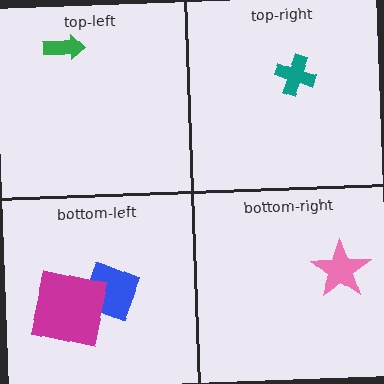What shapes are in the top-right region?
The teal cross.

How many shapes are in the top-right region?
1.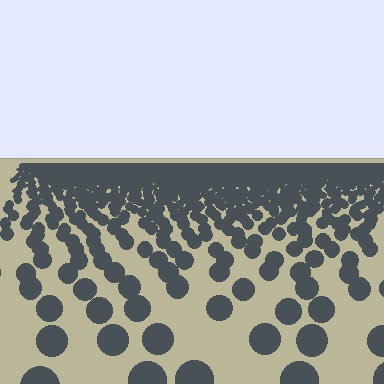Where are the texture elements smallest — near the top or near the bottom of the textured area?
Near the top.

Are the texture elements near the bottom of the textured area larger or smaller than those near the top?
Larger. Near the bottom, elements are closer to the viewer and appear at a bigger on-screen size.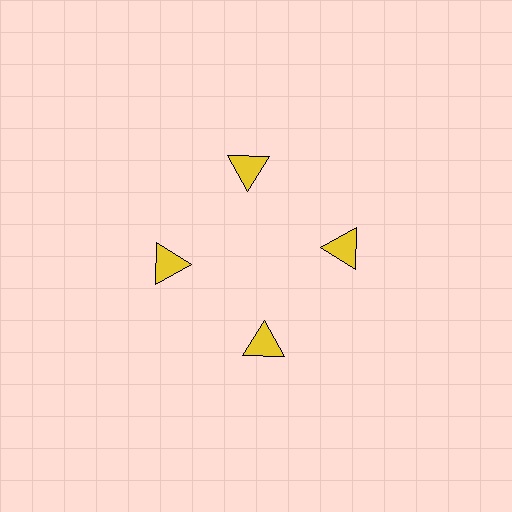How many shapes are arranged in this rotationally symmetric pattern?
There are 4 shapes, arranged in 4 groups of 1.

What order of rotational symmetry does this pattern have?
This pattern has 4-fold rotational symmetry.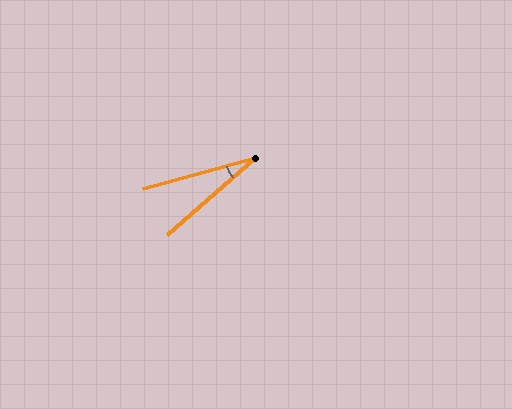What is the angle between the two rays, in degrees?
Approximately 26 degrees.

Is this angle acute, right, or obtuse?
It is acute.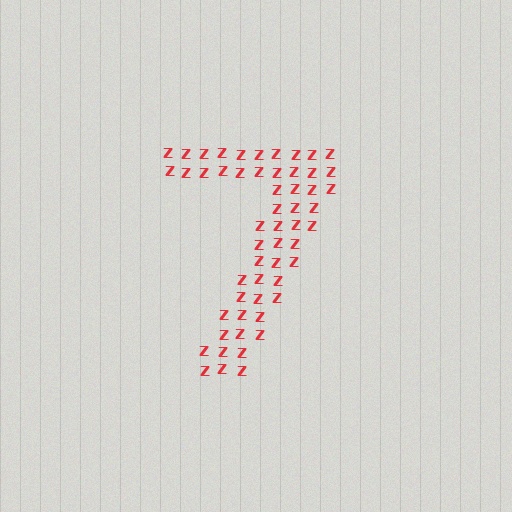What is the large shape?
The large shape is the digit 7.